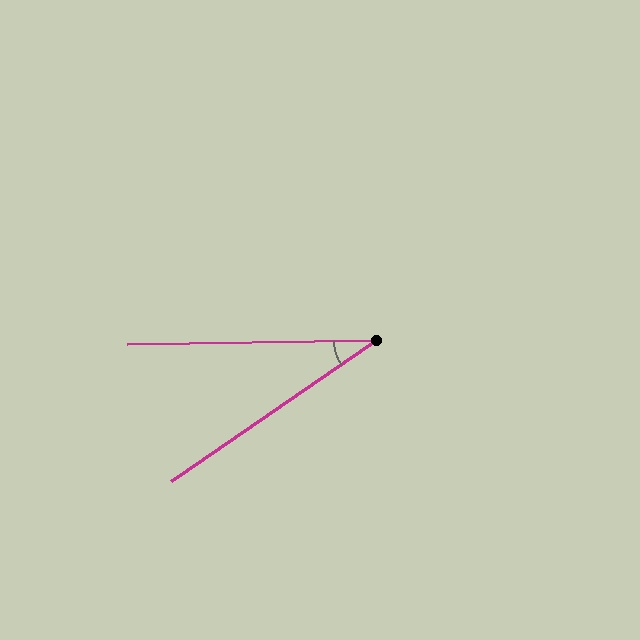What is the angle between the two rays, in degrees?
Approximately 34 degrees.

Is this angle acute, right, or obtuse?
It is acute.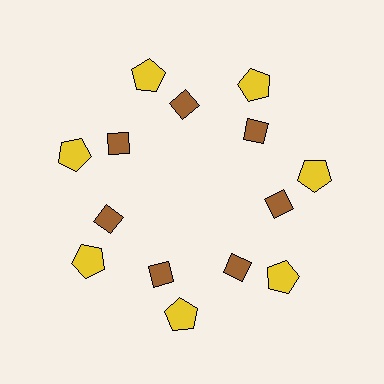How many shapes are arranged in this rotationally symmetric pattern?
There are 14 shapes, arranged in 7 groups of 2.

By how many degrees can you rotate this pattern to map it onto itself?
The pattern maps onto itself every 51 degrees of rotation.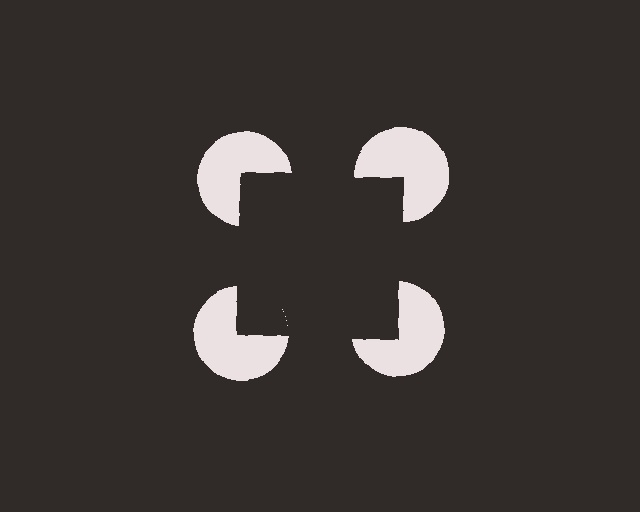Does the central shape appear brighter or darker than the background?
It typically appears slightly darker than the background, even though no actual brightness change is drawn.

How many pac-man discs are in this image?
There are 4 — one at each vertex of the illusory square.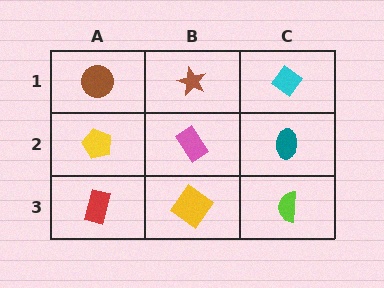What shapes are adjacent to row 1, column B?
A pink rectangle (row 2, column B), a brown circle (row 1, column A), a cyan diamond (row 1, column C).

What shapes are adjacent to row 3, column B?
A pink rectangle (row 2, column B), a red rectangle (row 3, column A), a lime semicircle (row 3, column C).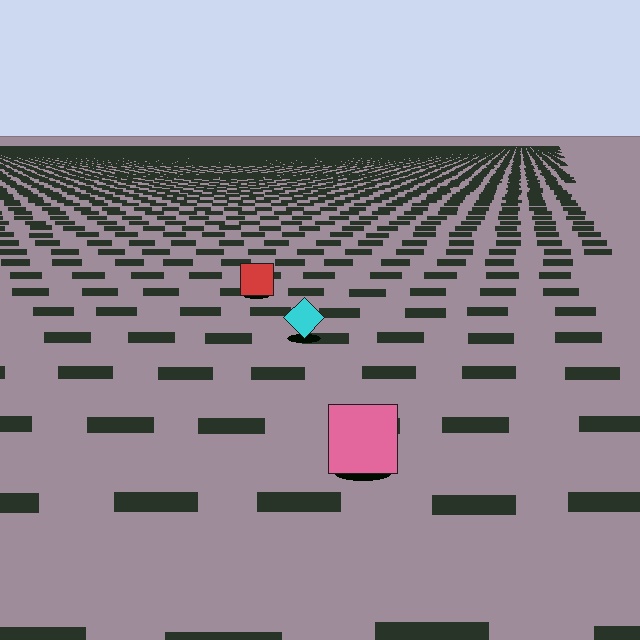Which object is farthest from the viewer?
The red square is farthest from the viewer. It appears smaller and the ground texture around it is denser.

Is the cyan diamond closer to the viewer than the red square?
Yes. The cyan diamond is closer — you can tell from the texture gradient: the ground texture is coarser near it.